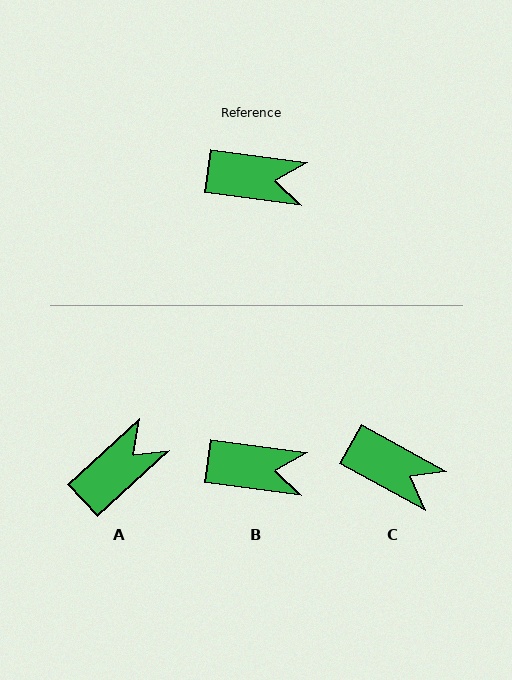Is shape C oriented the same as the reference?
No, it is off by about 21 degrees.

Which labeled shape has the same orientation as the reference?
B.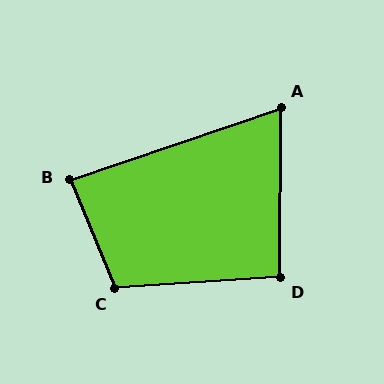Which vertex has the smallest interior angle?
A, at approximately 71 degrees.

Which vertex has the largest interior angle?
C, at approximately 109 degrees.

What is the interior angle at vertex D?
Approximately 94 degrees (approximately right).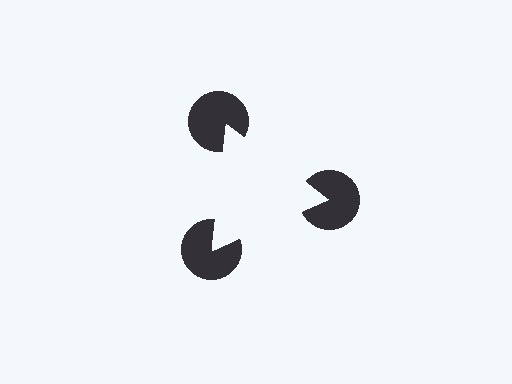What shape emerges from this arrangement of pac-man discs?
An illusory triangle — its edges are inferred from the aligned wedge cuts in the pac-man discs, not physically drawn.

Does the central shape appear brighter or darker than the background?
It typically appears slightly brighter than the background, even though no actual brightness change is drawn.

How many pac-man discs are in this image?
There are 3 — one at each vertex of the illusory triangle.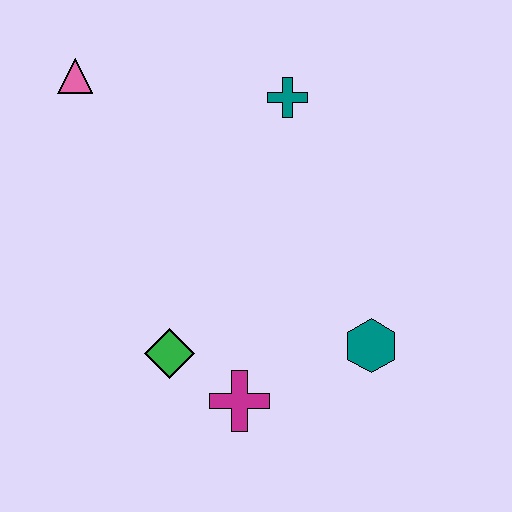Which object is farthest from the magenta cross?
The pink triangle is farthest from the magenta cross.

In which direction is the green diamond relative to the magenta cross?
The green diamond is to the left of the magenta cross.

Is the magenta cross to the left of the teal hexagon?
Yes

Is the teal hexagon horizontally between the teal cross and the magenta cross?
No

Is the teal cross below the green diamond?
No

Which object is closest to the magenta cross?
The green diamond is closest to the magenta cross.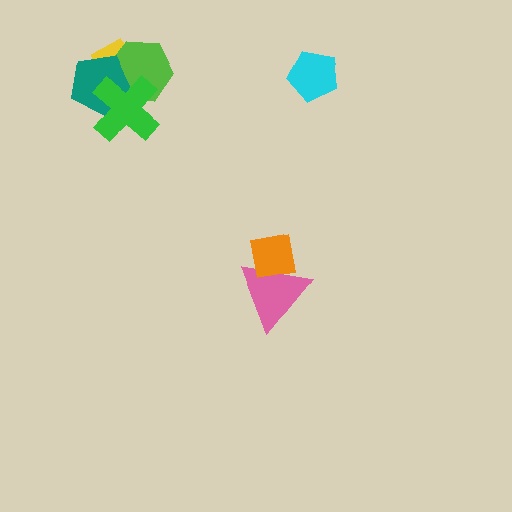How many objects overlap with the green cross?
3 objects overlap with the green cross.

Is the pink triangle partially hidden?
Yes, it is partially covered by another shape.